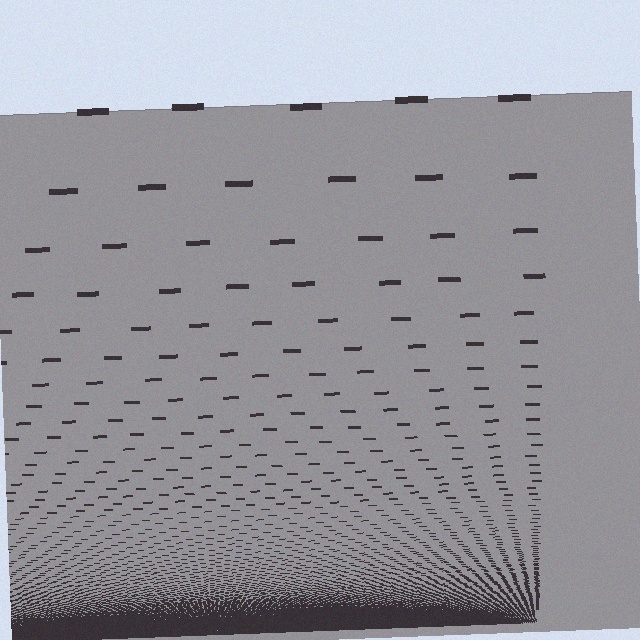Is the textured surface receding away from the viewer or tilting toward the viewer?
The surface appears to tilt toward the viewer. Texture elements get larger and sparser toward the top.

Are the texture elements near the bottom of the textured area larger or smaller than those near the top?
Smaller. The gradient is inverted — elements near the bottom are smaller and denser.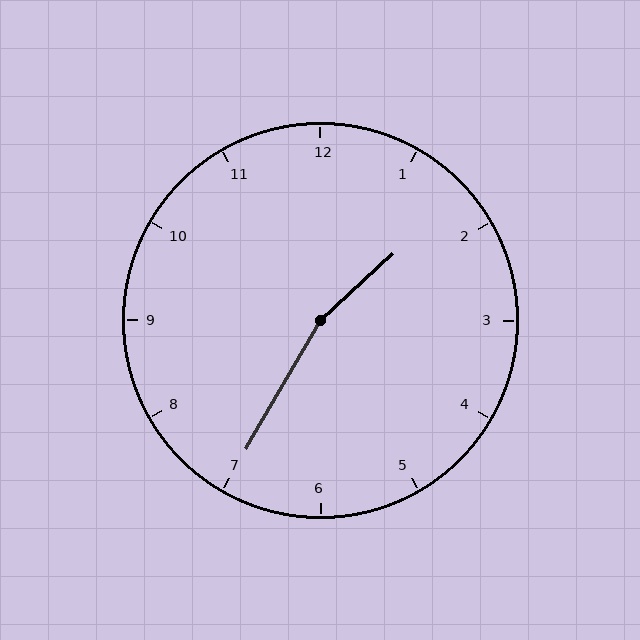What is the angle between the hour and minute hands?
Approximately 162 degrees.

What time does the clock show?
1:35.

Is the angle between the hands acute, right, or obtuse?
It is obtuse.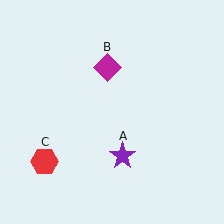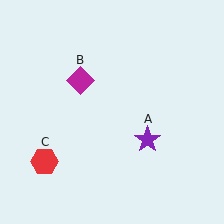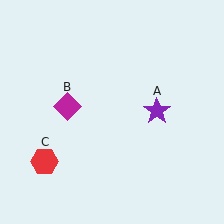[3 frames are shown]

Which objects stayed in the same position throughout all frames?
Red hexagon (object C) remained stationary.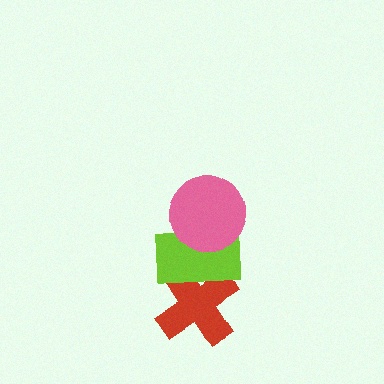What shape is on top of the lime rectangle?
The pink circle is on top of the lime rectangle.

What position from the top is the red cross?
The red cross is 3rd from the top.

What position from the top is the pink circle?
The pink circle is 1st from the top.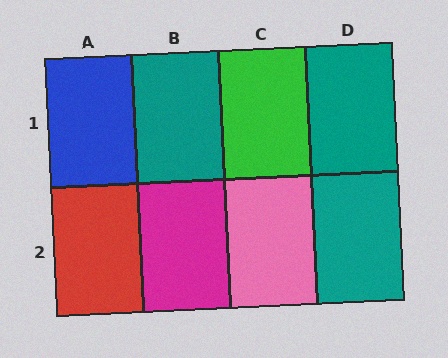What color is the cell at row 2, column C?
Pink.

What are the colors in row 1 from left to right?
Blue, teal, green, teal.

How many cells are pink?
1 cell is pink.